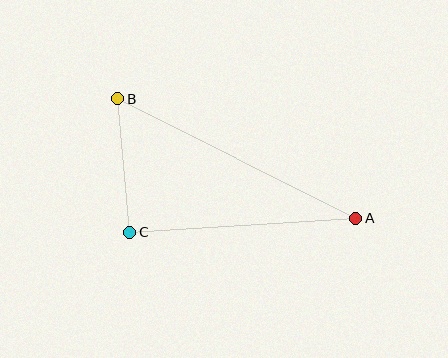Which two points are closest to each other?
Points B and C are closest to each other.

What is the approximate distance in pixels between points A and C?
The distance between A and C is approximately 226 pixels.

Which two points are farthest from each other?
Points A and B are farthest from each other.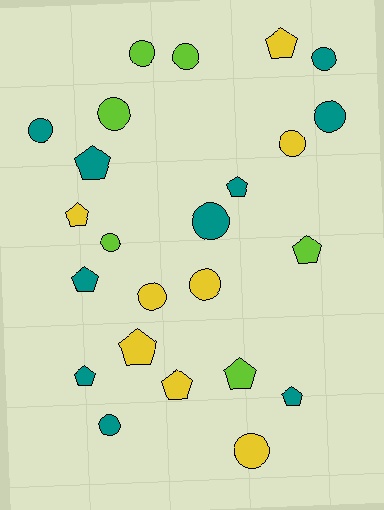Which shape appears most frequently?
Circle, with 13 objects.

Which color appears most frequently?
Teal, with 10 objects.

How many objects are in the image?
There are 24 objects.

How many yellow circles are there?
There are 4 yellow circles.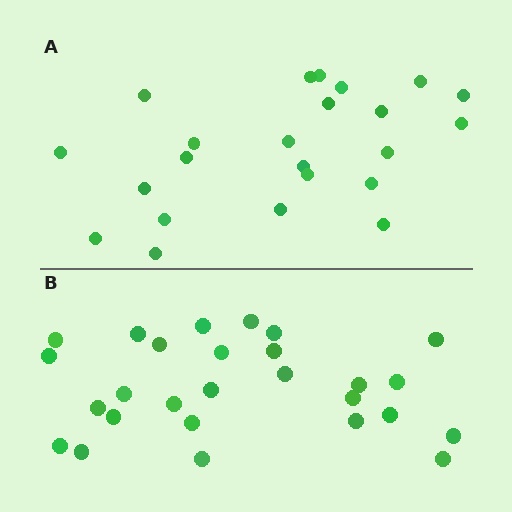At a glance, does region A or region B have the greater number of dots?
Region B (the bottom region) has more dots.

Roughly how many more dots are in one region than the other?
Region B has about 4 more dots than region A.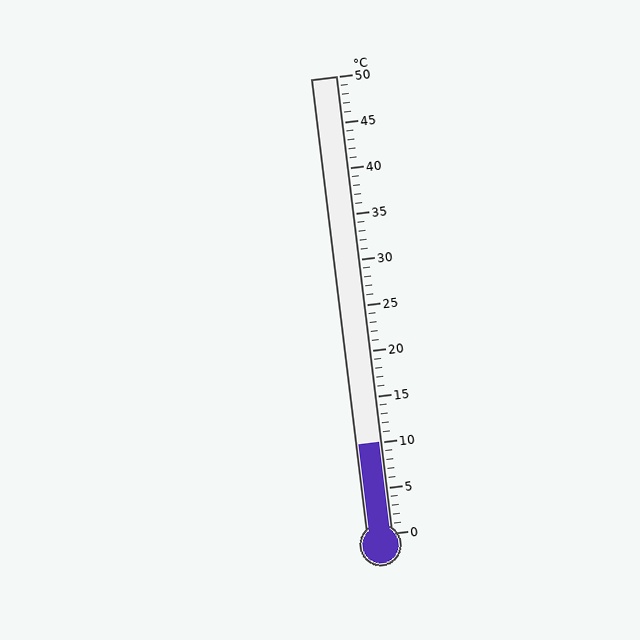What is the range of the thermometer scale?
The thermometer scale ranges from 0°C to 50°C.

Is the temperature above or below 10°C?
The temperature is at 10°C.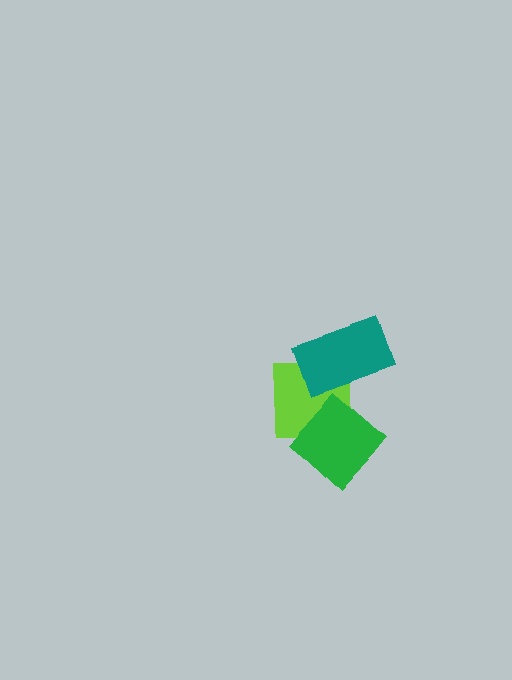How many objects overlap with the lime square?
2 objects overlap with the lime square.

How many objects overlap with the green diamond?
1 object overlaps with the green diamond.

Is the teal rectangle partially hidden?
No, no other shape covers it.